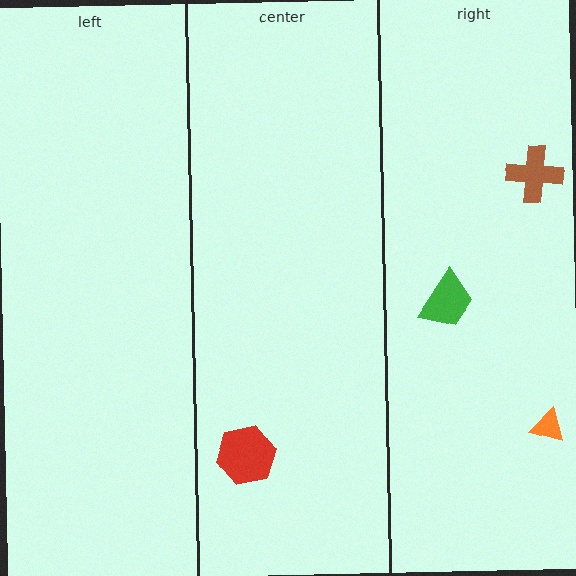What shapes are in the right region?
The green trapezoid, the brown cross, the orange triangle.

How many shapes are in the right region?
3.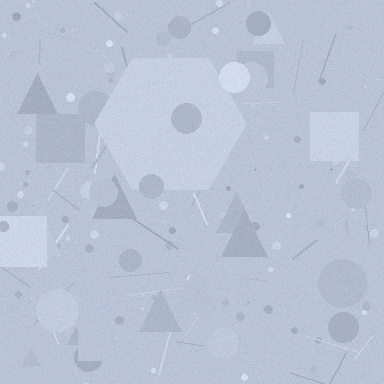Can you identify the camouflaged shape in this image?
The camouflaged shape is a hexagon.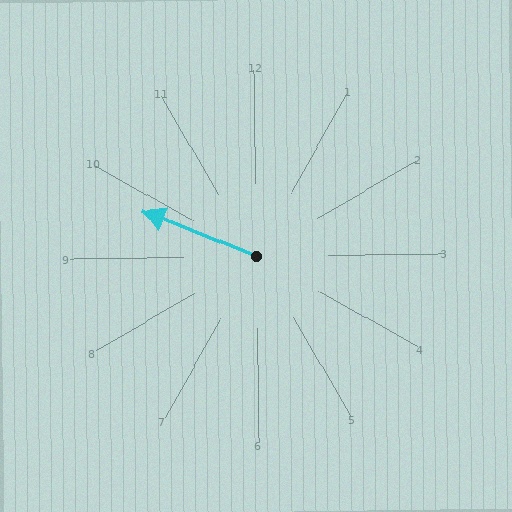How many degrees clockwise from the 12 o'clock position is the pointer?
Approximately 292 degrees.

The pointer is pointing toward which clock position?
Roughly 10 o'clock.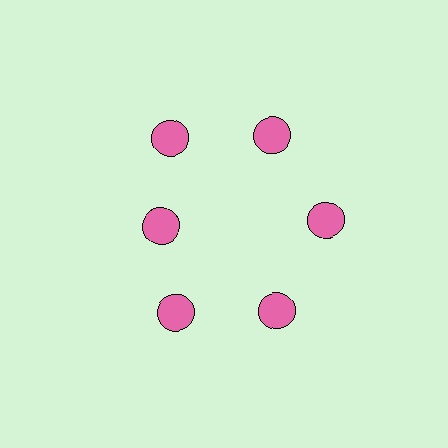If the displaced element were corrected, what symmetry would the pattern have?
It would have 6-fold rotational symmetry — the pattern would map onto itself every 60 degrees.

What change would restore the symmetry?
The symmetry would be restored by moving it outward, back onto the ring so that all 6 circles sit at equal angles and equal distance from the center.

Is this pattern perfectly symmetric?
No. The 6 pink circles are arranged in a ring, but one element near the 9 o'clock position is pulled inward toward the center, breaking the 6-fold rotational symmetry.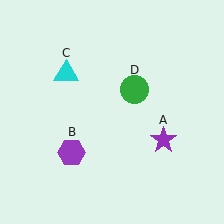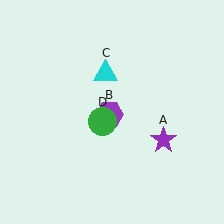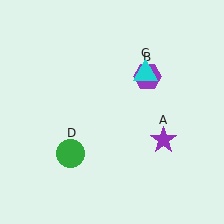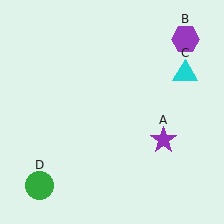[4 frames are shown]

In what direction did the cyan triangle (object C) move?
The cyan triangle (object C) moved right.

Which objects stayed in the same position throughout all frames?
Purple star (object A) remained stationary.